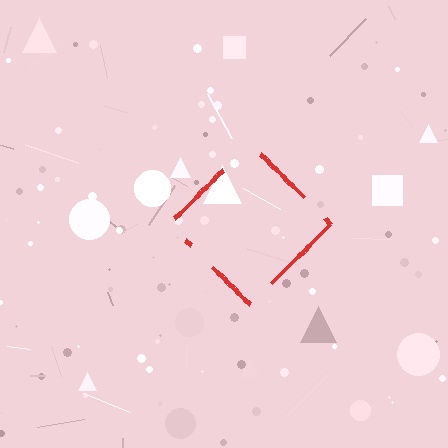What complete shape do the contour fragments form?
The contour fragments form a diamond.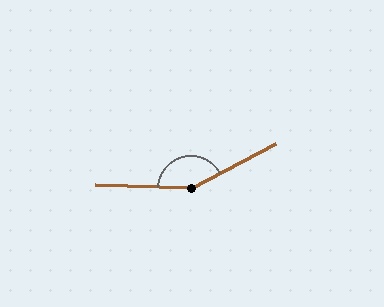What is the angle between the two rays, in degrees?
Approximately 150 degrees.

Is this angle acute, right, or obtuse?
It is obtuse.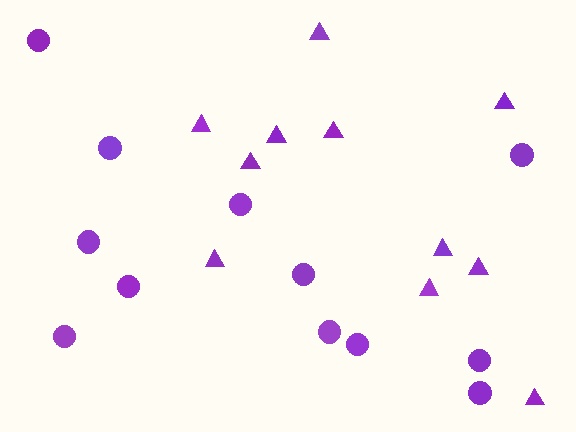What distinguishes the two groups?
There are 2 groups: one group of circles (12) and one group of triangles (11).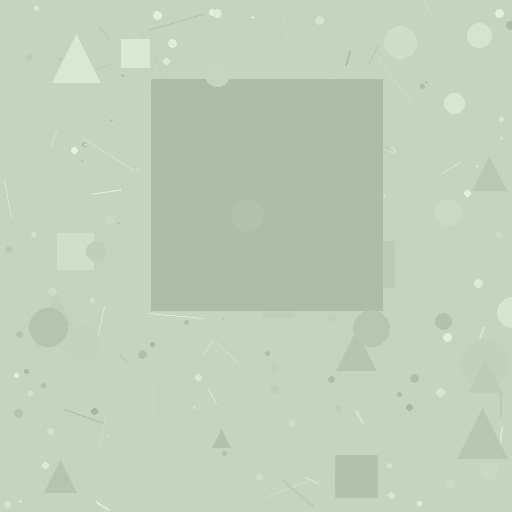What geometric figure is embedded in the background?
A square is embedded in the background.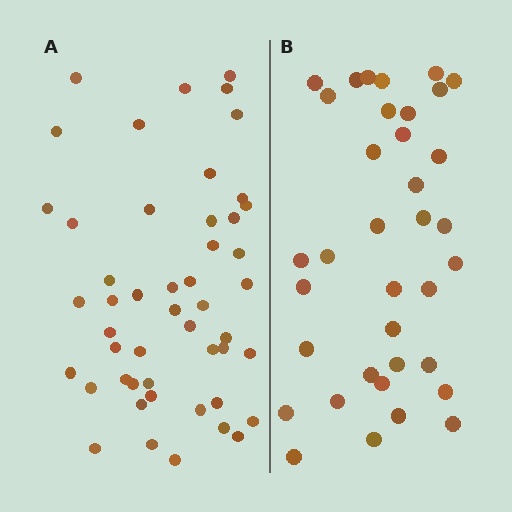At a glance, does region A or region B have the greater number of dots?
Region A (the left region) has more dots.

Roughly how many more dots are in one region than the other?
Region A has approximately 15 more dots than region B.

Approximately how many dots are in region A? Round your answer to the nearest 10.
About 50 dots. (The exact count is 49, which rounds to 50.)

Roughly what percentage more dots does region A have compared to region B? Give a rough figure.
About 35% more.